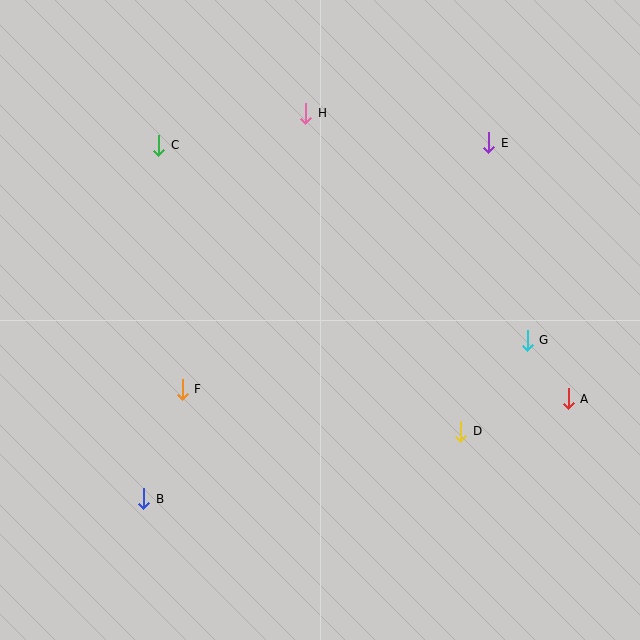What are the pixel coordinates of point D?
Point D is at (461, 431).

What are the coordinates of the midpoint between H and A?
The midpoint between H and A is at (437, 256).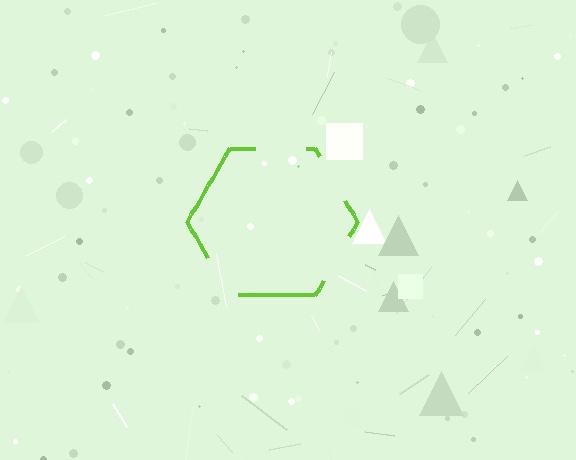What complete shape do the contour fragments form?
The contour fragments form a hexagon.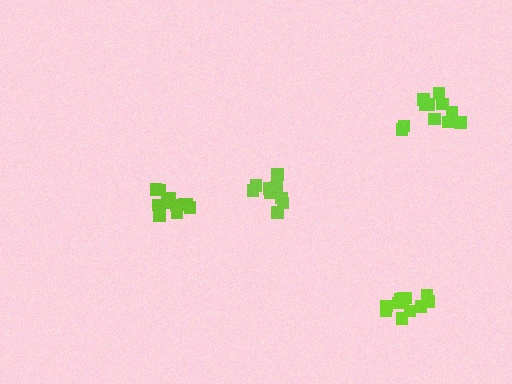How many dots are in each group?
Group 1: 13 dots, Group 2: 11 dots, Group 3: 12 dots, Group 4: 11 dots (47 total).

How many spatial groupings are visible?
There are 4 spatial groupings.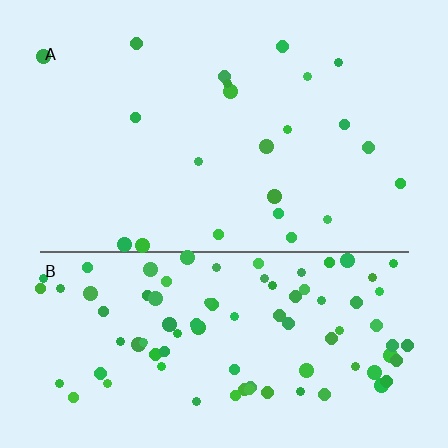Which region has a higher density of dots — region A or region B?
B (the bottom).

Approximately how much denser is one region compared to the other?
Approximately 4.0× — region B over region A.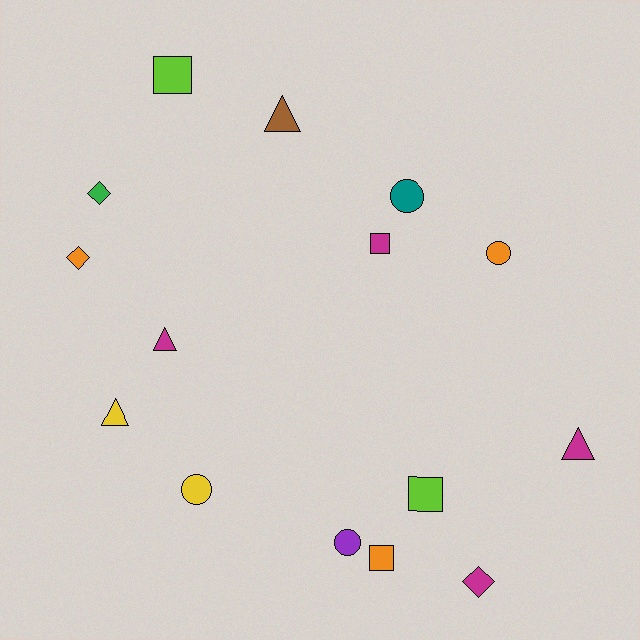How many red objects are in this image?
There are no red objects.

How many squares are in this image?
There are 4 squares.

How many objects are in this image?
There are 15 objects.